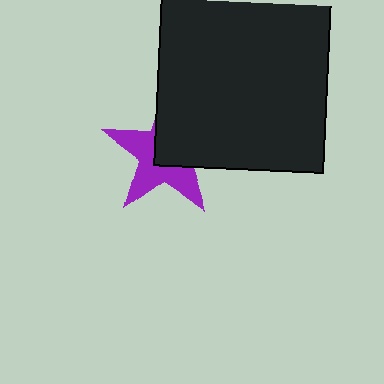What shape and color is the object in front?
The object in front is a black square.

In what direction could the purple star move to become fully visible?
The purple star could move toward the lower-left. That would shift it out from behind the black square entirely.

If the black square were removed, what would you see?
You would see the complete purple star.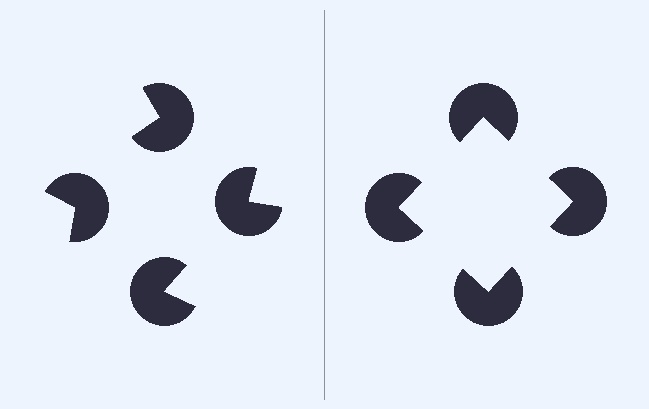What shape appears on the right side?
An illusory square.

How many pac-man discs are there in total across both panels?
8 — 4 on each side.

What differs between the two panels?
The pac-man discs are positioned identically on both sides; only the wedge orientations differ. On the right they align to a square; on the left they are misaligned.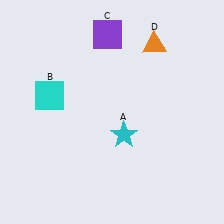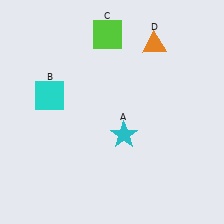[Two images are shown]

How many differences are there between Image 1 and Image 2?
There is 1 difference between the two images.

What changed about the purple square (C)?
In Image 1, C is purple. In Image 2, it changed to lime.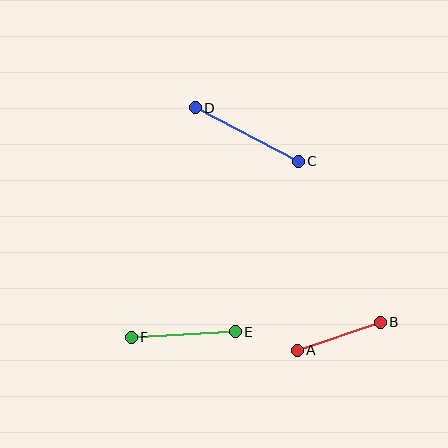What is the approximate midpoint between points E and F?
The midpoint is at approximately (183, 334) pixels.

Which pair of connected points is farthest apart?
Points C and D are farthest apart.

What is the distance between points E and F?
The distance is approximately 104 pixels.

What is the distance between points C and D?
The distance is approximately 116 pixels.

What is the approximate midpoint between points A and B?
The midpoint is at approximately (339, 336) pixels.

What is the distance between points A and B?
The distance is approximately 88 pixels.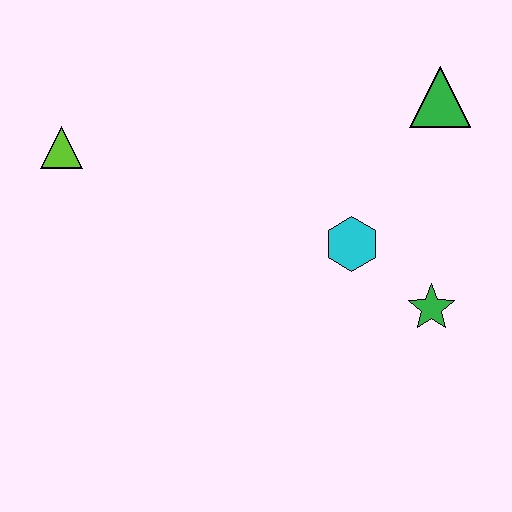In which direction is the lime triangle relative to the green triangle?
The lime triangle is to the left of the green triangle.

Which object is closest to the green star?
The cyan hexagon is closest to the green star.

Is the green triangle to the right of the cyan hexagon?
Yes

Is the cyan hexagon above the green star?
Yes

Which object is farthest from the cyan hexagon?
The lime triangle is farthest from the cyan hexagon.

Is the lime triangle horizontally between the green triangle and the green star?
No